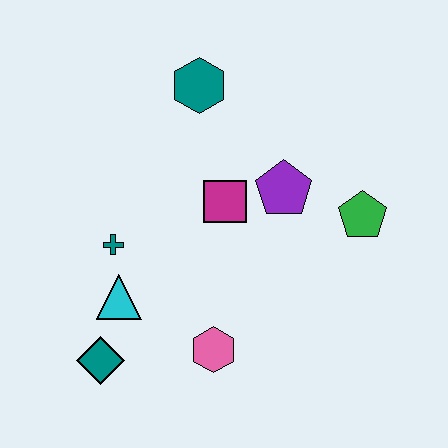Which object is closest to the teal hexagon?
The magenta square is closest to the teal hexagon.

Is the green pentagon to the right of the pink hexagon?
Yes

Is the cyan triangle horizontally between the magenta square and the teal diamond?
Yes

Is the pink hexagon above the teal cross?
No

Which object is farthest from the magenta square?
The teal diamond is farthest from the magenta square.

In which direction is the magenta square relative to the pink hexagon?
The magenta square is above the pink hexagon.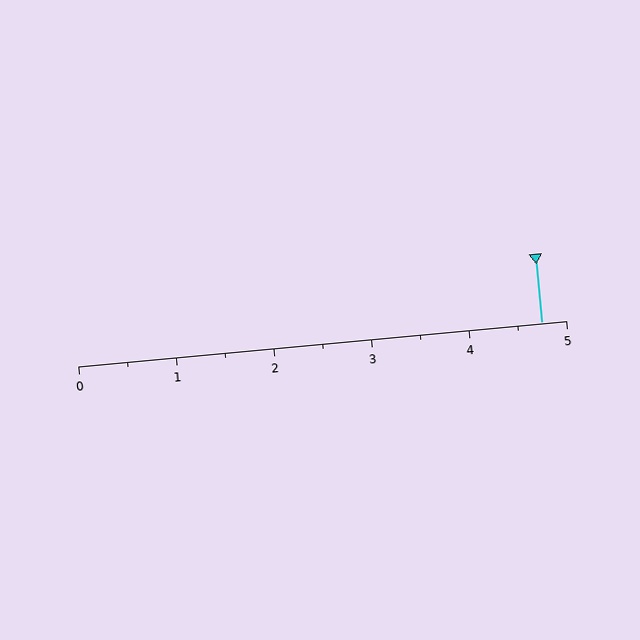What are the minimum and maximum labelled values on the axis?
The axis runs from 0 to 5.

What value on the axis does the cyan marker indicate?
The marker indicates approximately 4.8.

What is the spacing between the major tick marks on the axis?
The major ticks are spaced 1 apart.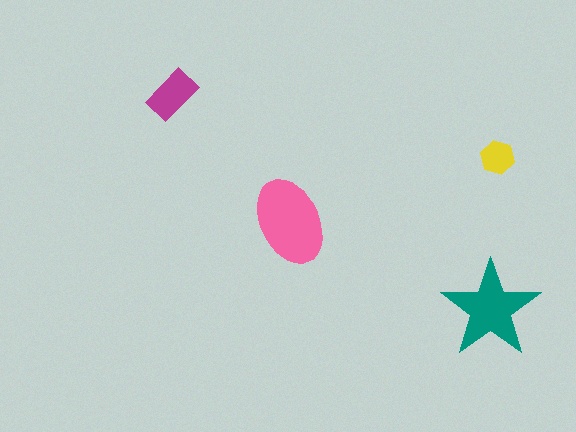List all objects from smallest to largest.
The yellow hexagon, the magenta rectangle, the teal star, the pink ellipse.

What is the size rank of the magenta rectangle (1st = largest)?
3rd.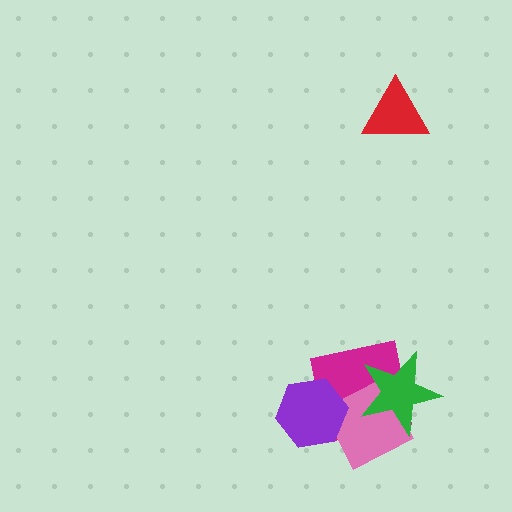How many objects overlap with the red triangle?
0 objects overlap with the red triangle.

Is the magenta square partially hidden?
Yes, it is partially covered by another shape.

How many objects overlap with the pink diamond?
3 objects overlap with the pink diamond.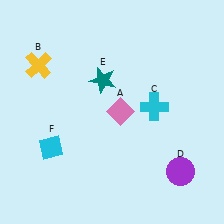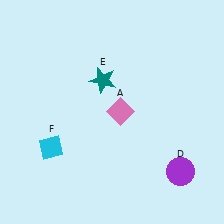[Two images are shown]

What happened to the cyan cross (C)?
The cyan cross (C) was removed in Image 2. It was in the top-right area of Image 1.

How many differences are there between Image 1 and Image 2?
There are 2 differences between the two images.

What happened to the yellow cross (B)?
The yellow cross (B) was removed in Image 2. It was in the top-left area of Image 1.